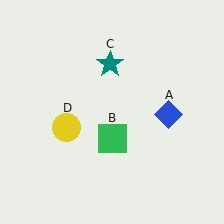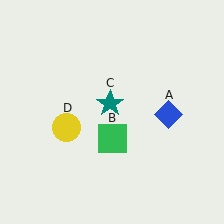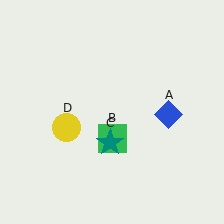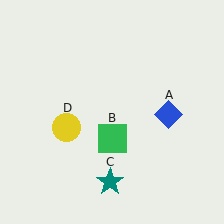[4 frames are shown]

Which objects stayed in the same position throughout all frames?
Blue diamond (object A) and green square (object B) and yellow circle (object D) remained stationary.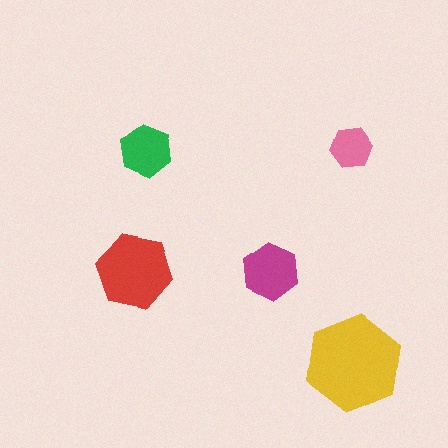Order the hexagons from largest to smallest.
the yellow one, the red one, the magenta one, the green one, the pink one.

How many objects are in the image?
There are 5 objects in the image.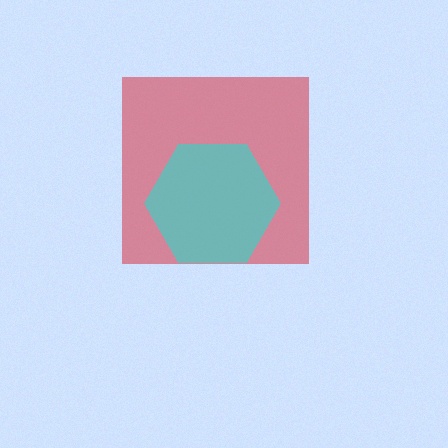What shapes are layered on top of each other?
The layered shapes are: a red square, a cyan hexagon.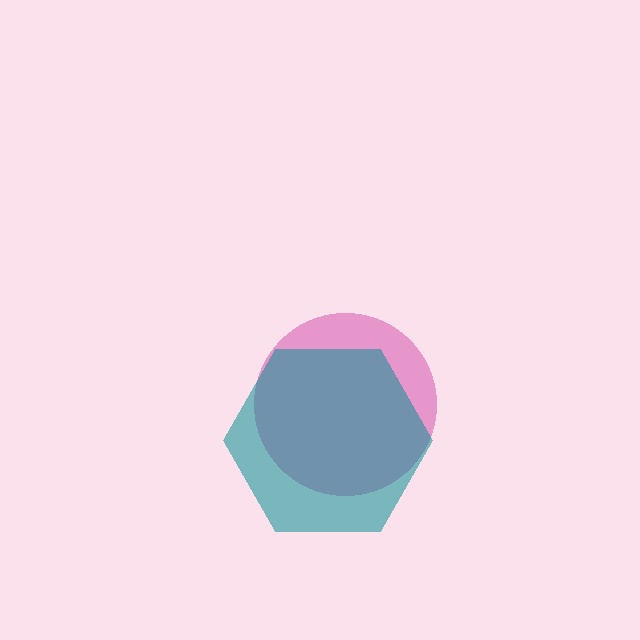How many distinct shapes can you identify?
There are 2 distinct shapes: a magenta circle, a teal hexagon.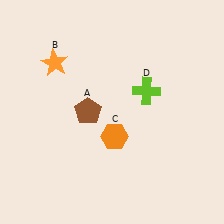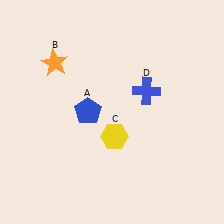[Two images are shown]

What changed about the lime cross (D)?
In Image 1, D is lime. In Image 2, it changed to blue.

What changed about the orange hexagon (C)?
In Image 1, C is orange. In Image 2, it changed to yellow.